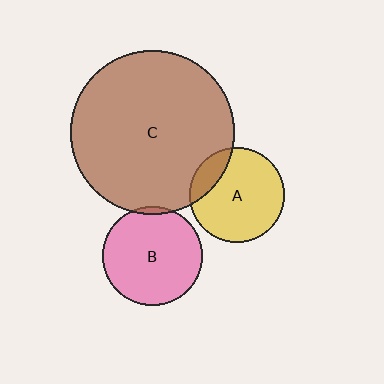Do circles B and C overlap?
Yes.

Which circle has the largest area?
Circle C (brown).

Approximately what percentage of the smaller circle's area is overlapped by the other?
Approximately 5%.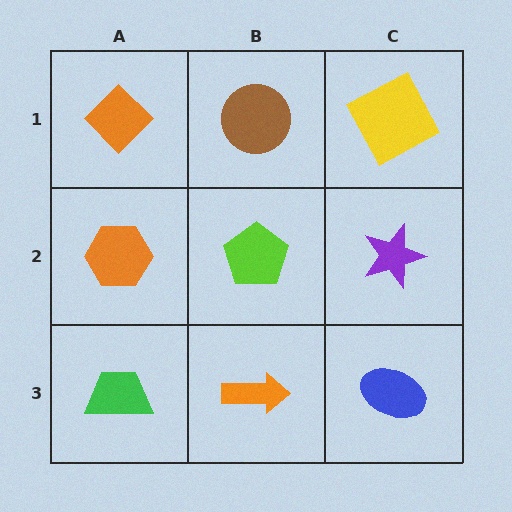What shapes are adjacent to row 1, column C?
A purple star (row 2, column C), a brown circle (row 1, column B).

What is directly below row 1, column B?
A lime pentagon.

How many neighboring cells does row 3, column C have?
2.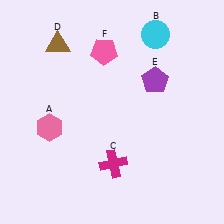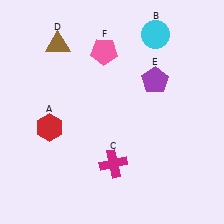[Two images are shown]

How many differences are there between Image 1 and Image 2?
There is 1 difference between the two images.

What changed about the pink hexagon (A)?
In Image 1, A is pink. In Image 2, it changed to red.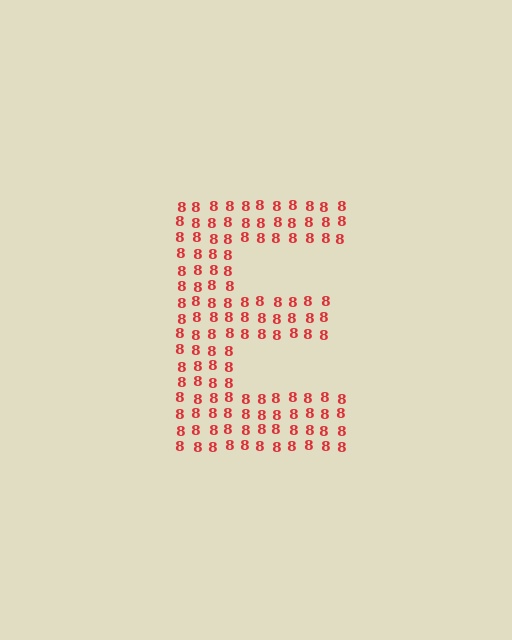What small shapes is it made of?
It is made of small digit 8's.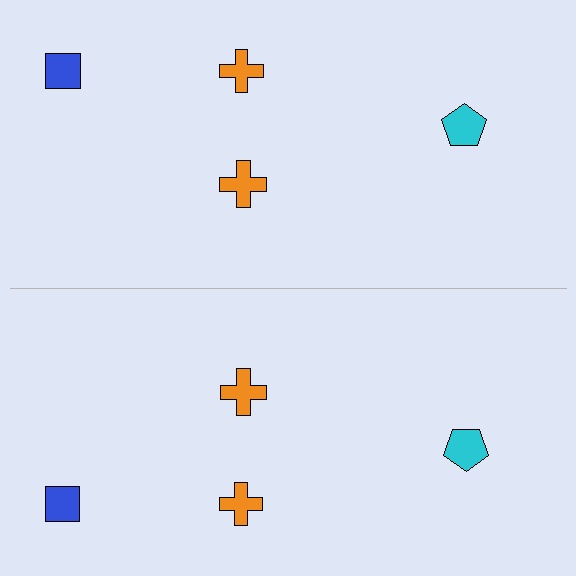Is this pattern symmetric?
Yes, this pattern has bilateral (reflection) symmetry.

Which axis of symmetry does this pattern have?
The pattern has a horizontal axis of symmetry running through the center of the image.